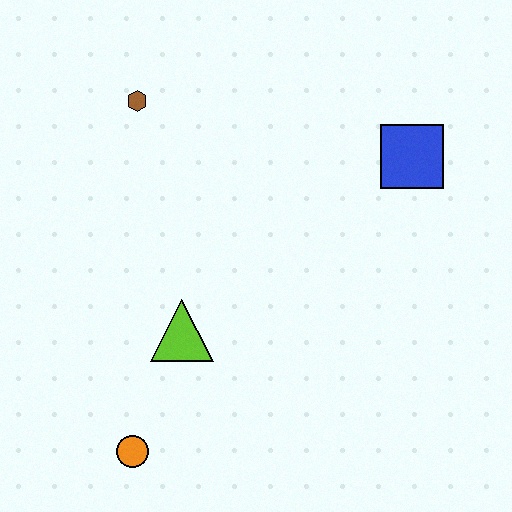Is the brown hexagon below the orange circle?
No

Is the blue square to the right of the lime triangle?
Yes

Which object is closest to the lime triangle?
The orange circle is closest to the lime triangle.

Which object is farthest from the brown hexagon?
The orange circle is farthest from the brown hexagon.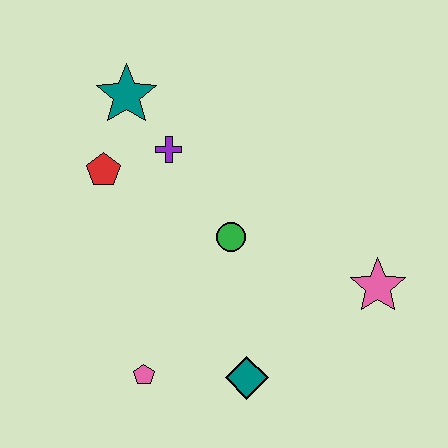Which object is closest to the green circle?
The purple cross is closest to the green circle.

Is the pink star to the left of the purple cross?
No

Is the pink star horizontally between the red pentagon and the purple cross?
No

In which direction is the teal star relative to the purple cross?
The teal star is above the purple cross.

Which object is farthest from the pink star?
The teal star is farthest from the pink star.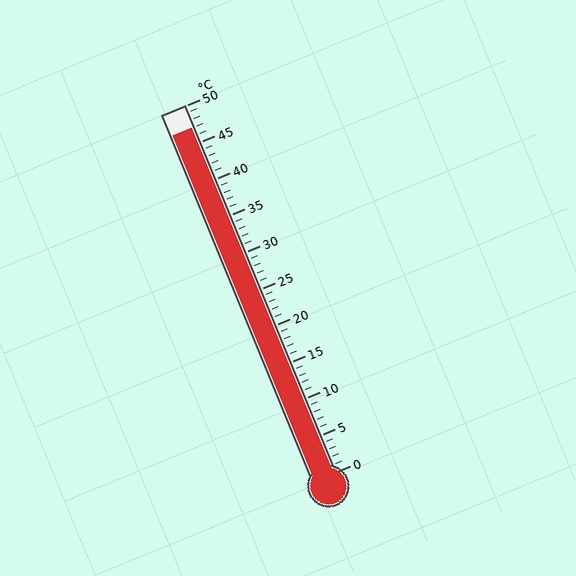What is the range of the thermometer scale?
The thermometer scale ranges from 0°C to 50°C.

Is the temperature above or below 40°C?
The temperature is above 40°C.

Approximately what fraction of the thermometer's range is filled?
The thermometer is filled to approximately 95% of its range.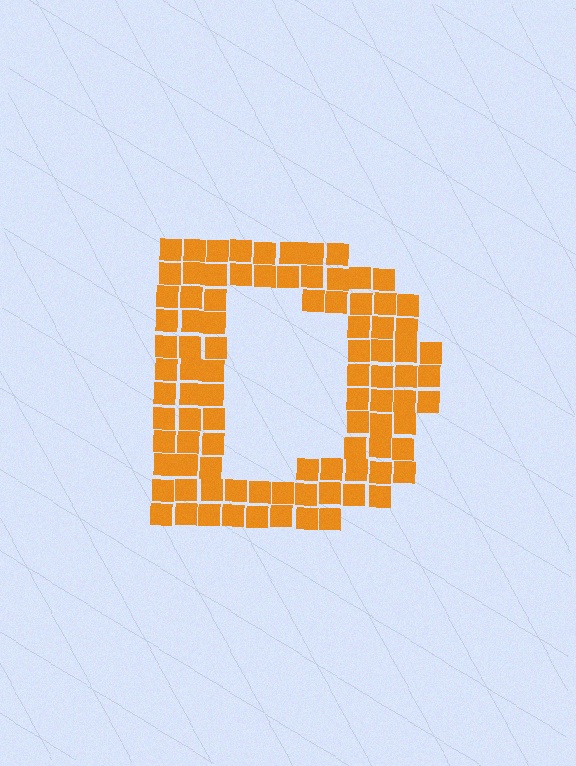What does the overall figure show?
The overall figure shows the letter D.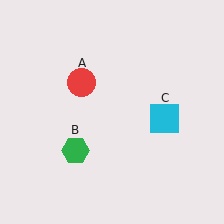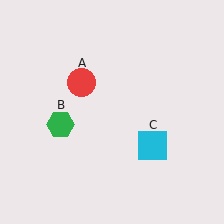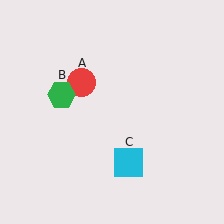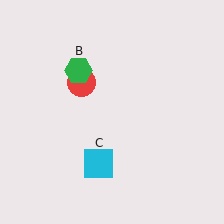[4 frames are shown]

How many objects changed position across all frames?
2 objects changed position: green hexagon (object B), cyan square (object C).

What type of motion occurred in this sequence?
The green hexagon (object B), cyan square (object C) rotated clockwise around the center of the scene.